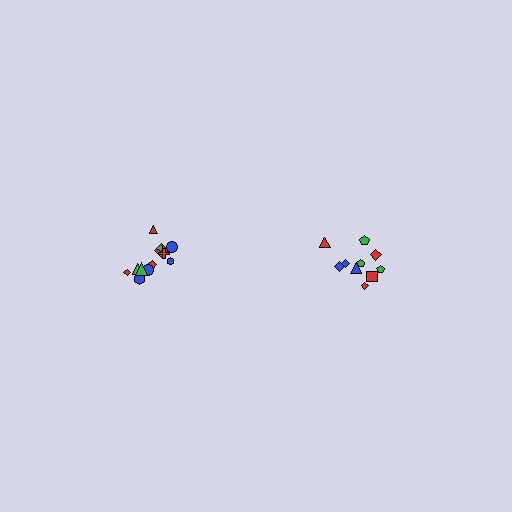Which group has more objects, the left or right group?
The left group.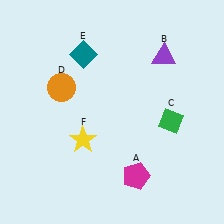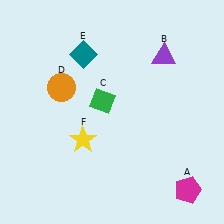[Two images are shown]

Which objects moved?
The objects that moved are: the magenta pentagon (A), the green diamond (C).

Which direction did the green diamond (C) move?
The green diamond (C) moved left.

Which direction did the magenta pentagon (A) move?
The magenta pentagon (A) moved right.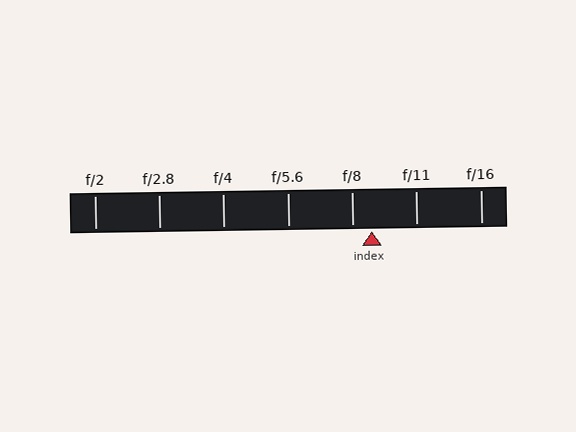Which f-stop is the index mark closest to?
The index mark is closest to f/8.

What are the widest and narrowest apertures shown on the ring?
The widest aperture shown is f/2 and the narrowest is f/16.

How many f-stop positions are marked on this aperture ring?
There are 7 f-stop positions marked.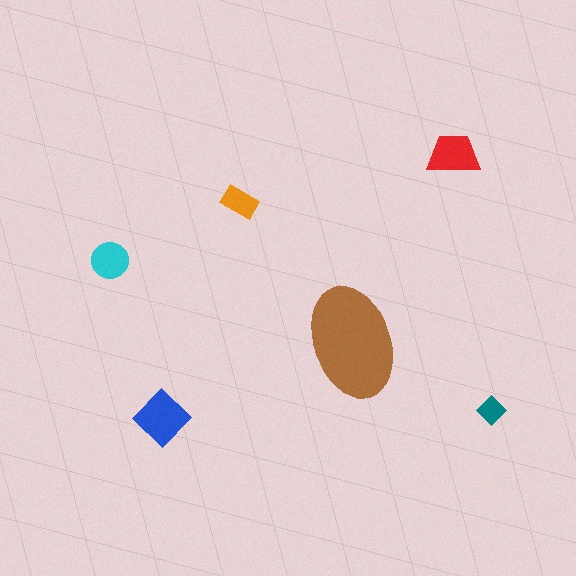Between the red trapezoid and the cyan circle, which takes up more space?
The red trapezoid.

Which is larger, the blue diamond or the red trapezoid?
The blue diamond.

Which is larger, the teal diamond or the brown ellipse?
The brown ellipse.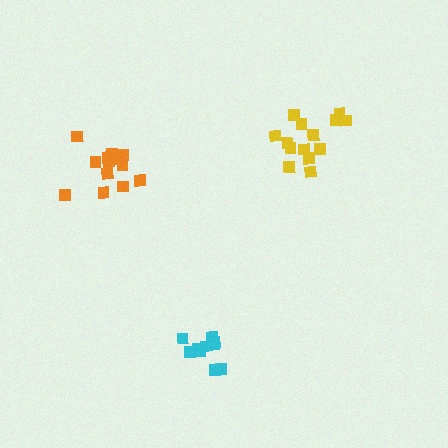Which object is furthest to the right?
The yellow cluster is rightmost.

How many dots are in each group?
Group 1: 14 dots, Group 2: 11 dots, Group 3: 13 dots (38 total).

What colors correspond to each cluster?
The clusters are colored: yellow, cyan, orange.